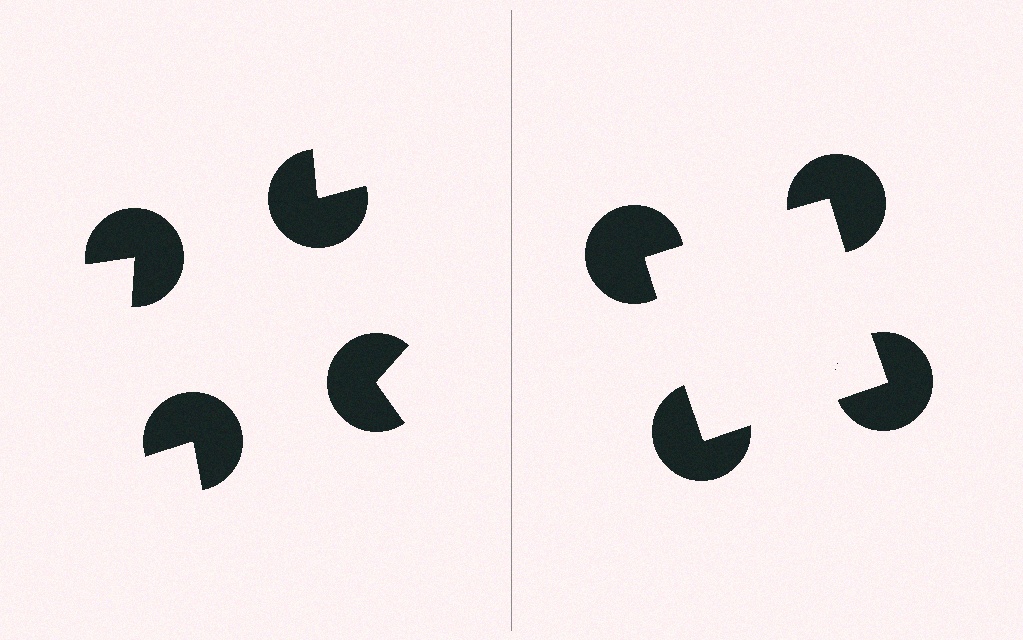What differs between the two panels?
The pac-man discs are positioned identically on both sides; only the wedge orientations differ. On the right they align to a square; on the left they are misaligned.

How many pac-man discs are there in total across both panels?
8 — 4 on each side.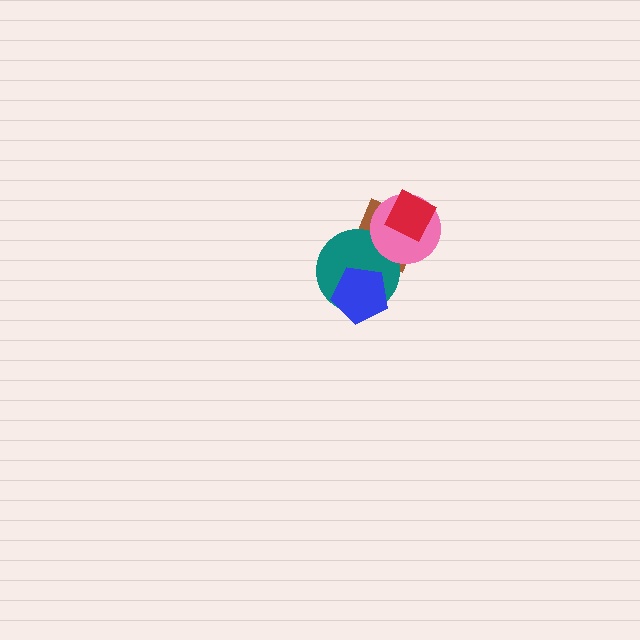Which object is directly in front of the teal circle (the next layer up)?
The pink circle is directly in front of the teal circle.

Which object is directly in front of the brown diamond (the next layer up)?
The teal circle is directly in front of the brown diamond.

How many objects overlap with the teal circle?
3 objects overlap with the teal circle.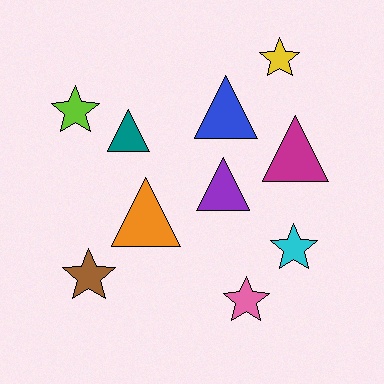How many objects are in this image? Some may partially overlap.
There are 10 objects.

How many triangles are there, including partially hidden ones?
There are 5 triangles.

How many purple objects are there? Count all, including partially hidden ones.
There is 1 purple object.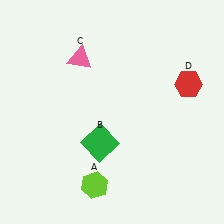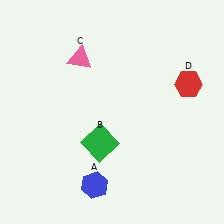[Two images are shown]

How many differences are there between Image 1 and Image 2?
There is 1 difference between the two images.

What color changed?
The hexagon (A) changed from lime in Image 1 to blue in Image 2.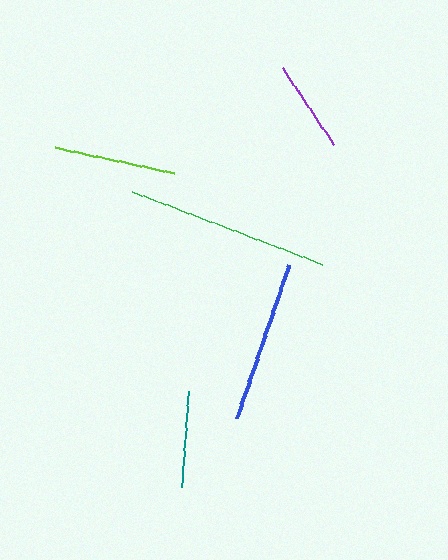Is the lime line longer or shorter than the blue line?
The blue line is longer than the lime line.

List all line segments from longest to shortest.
From longest to shortest: green, blue, lime, teal, purple.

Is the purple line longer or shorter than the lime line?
The lime line is longer than the purple line.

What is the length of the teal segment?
The teal segment is approximately 96 pixels long.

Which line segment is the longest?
The green line is the longest at approximately 204 pixels.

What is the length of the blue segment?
The blue segment is approximately 163 pixels long.